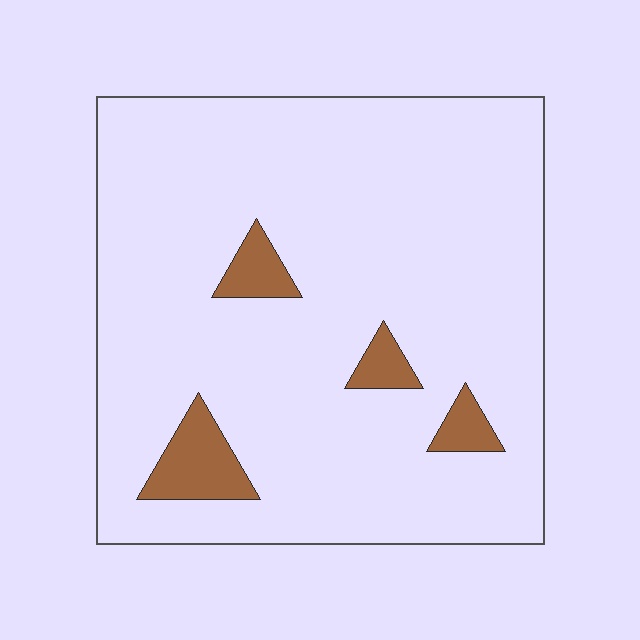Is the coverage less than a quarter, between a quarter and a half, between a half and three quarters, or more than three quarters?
Less than a quarter.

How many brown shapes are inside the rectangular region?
4.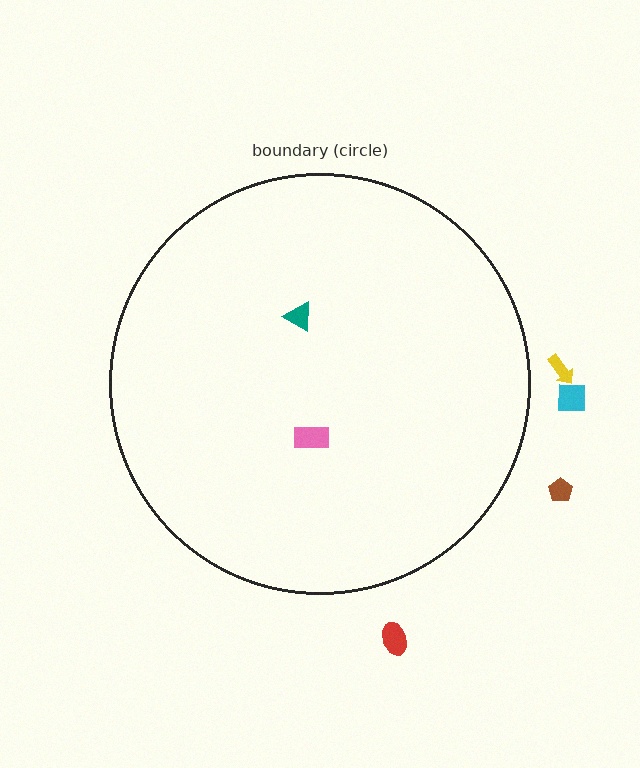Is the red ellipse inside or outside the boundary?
Outside.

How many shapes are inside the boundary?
2 inside, 4 outside.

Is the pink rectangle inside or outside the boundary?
Inside.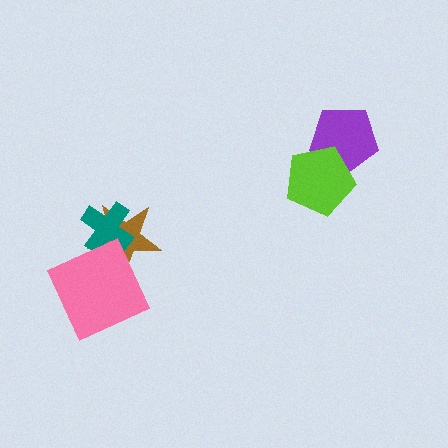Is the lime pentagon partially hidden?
No, no other shape covers it.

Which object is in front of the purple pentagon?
The lime pentagon is in front of the purple pentagon.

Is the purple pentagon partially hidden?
Yes, it is partially covered by another shape.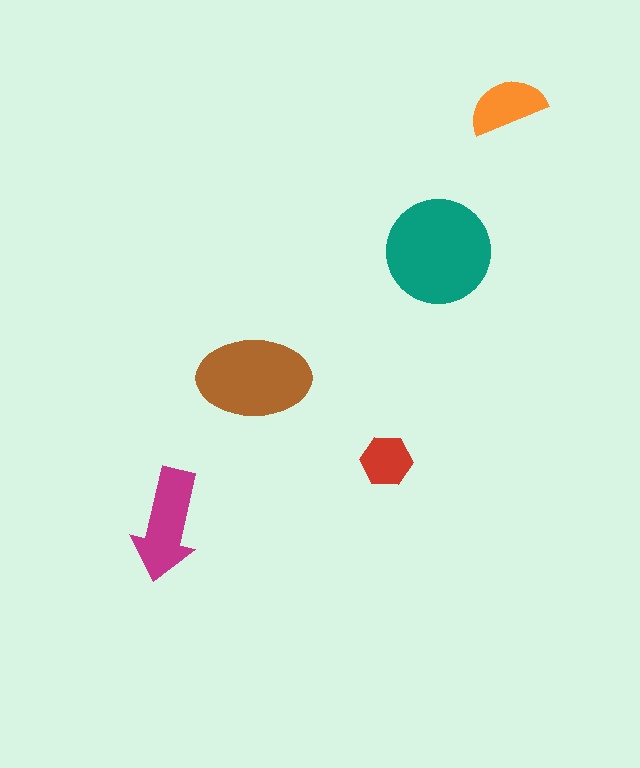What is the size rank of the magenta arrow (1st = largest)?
3rd.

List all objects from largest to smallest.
The teal circle, the brown ellipse, the magenta arrow, the orange semicircle, the red hexagon.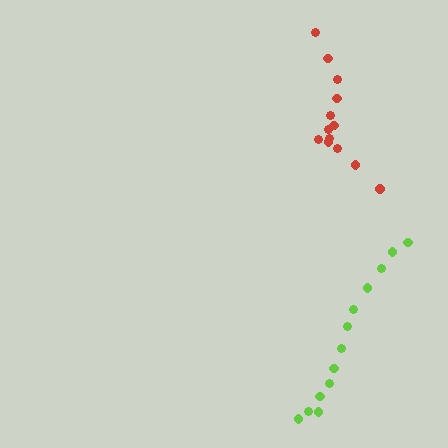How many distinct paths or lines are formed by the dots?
There are 2 distinct paths.